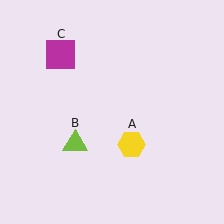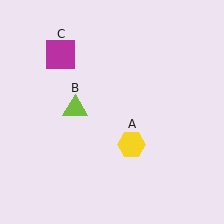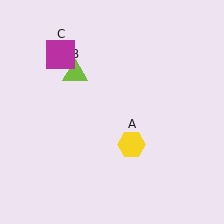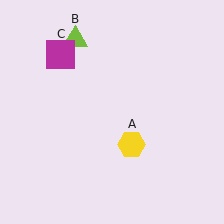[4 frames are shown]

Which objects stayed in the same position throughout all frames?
Yellow hexagon (object A) and magenta square (object C) remained stationary.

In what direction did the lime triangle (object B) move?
The lime triangle (object B) moved up.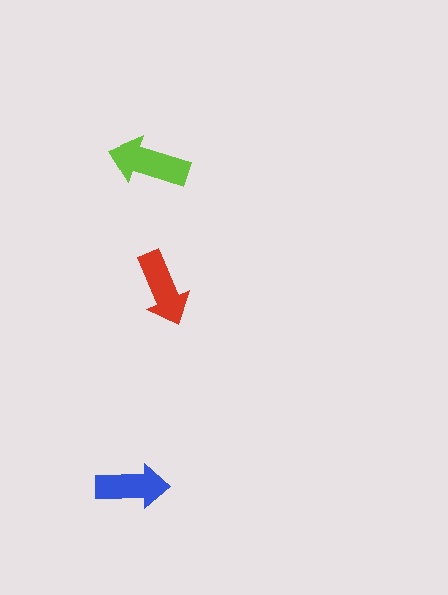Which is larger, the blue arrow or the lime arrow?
The lime one.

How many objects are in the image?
There are 3 objects in the image.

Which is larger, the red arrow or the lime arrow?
The lime one.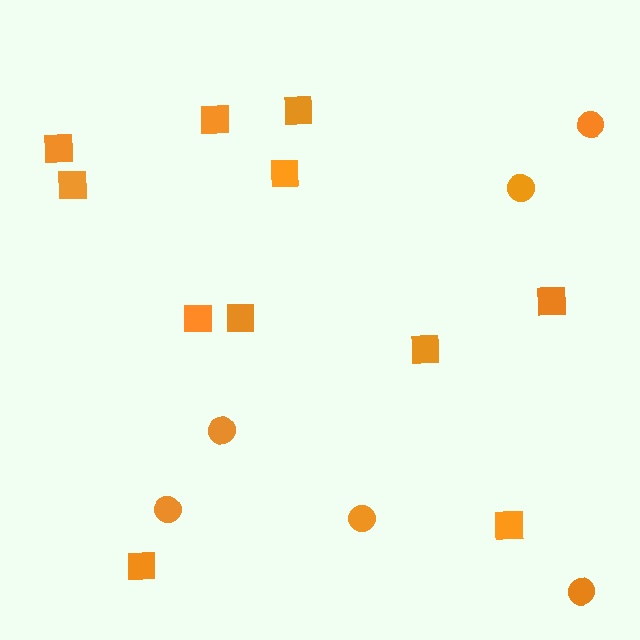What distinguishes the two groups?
There are 2 groups: one group of squares (11) and one group of circles (6).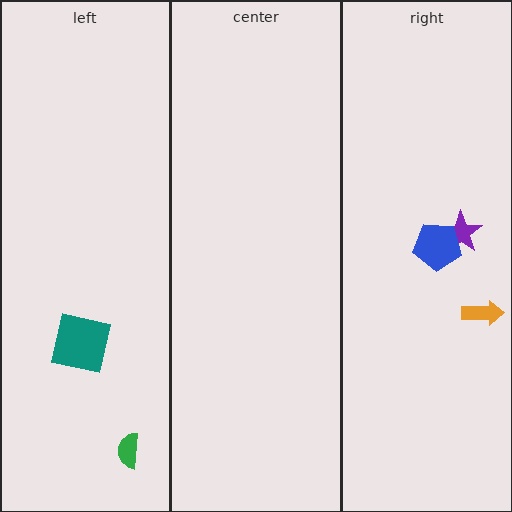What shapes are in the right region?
The purple star, the blue pentagon, the orange arrow.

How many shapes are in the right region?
3.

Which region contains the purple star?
The right region.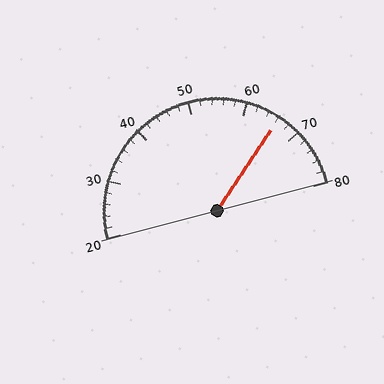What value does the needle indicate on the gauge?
The needle indicates approximately 66.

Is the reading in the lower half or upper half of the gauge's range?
The reading is in the upper half of the range (20 to 80).